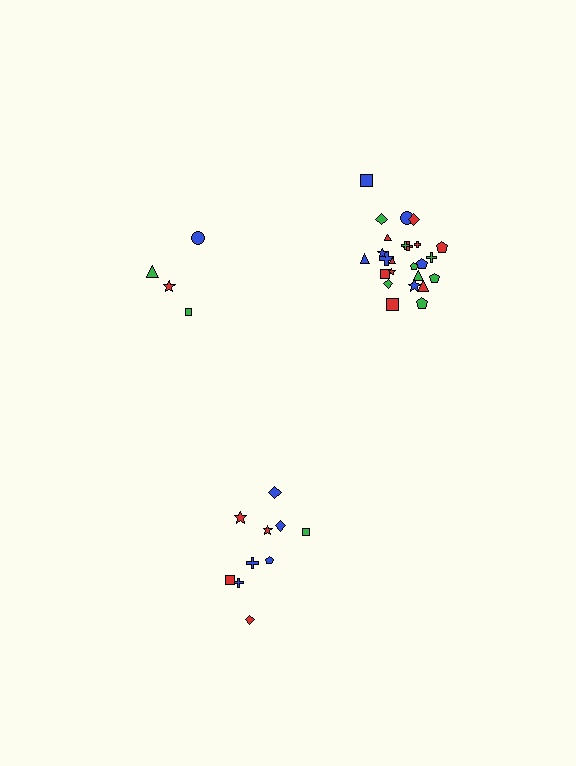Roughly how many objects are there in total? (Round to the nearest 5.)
Roughly 40 objects in total.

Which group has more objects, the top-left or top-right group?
The top-right group.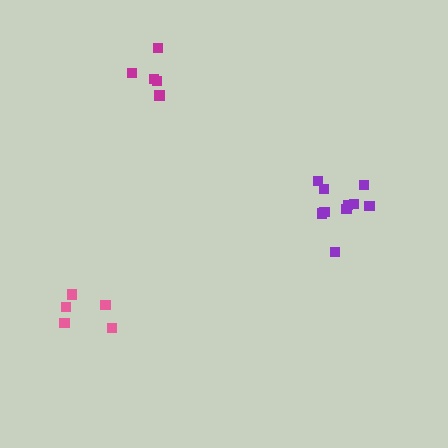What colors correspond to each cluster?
The clusters are colored: pink, purple, magenta.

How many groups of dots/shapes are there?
There are 3 groups.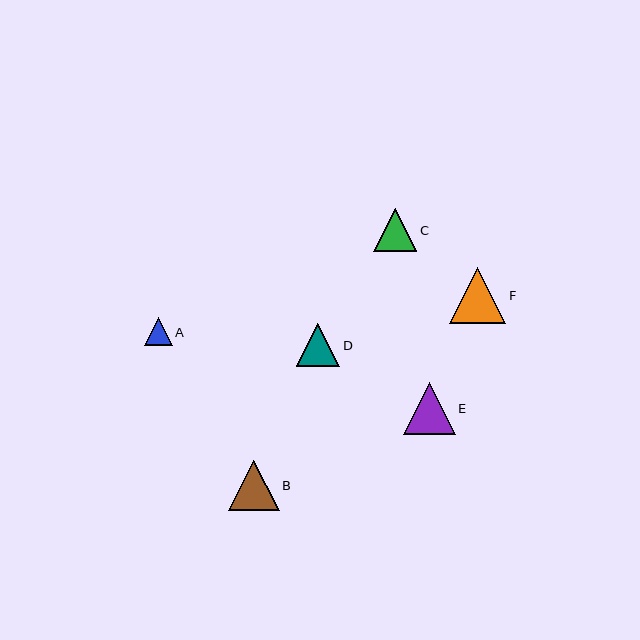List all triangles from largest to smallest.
From largest to smallest: F, E, B, D, C, A.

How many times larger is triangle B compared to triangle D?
Triangle B is approximately 1.2 times the size of triangle D.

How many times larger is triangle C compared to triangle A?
Triangle C is approximately 1.6 times the size of triangle A.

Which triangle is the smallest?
Triangle A is the smallest with a size of approximately 28 pixels.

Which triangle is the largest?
Triangle F is the largest with a size of approximately 56 pixels.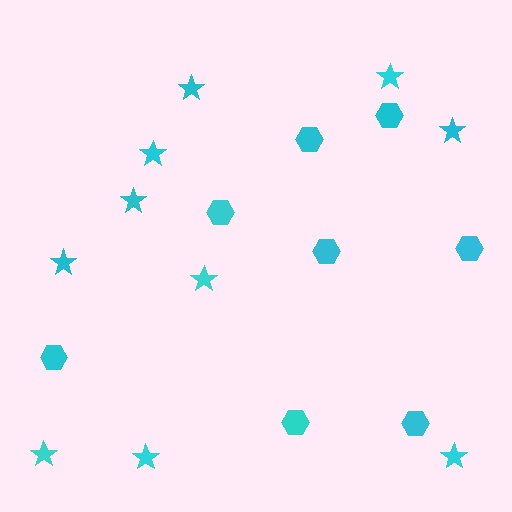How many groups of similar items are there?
There are 2 groups: one group of stars (10) and one group of hexagons (8).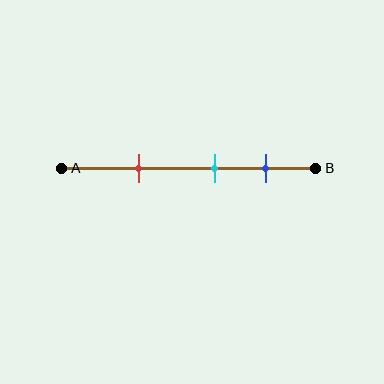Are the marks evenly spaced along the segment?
Yes, the marks are approximately evenly spaced.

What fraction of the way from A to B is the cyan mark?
The cyan mark is approximately 60% (0.6) of the way from A to B.